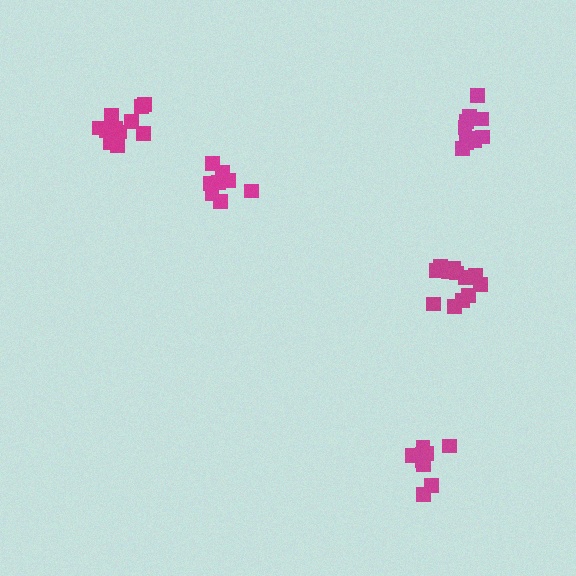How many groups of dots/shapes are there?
There are 5 groups.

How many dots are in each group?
Group 1: 12 dots, Group 2: 11 dots, Group 3: 10 dots, Group 4: 9 dots, Group 5: 8 dots (50 total).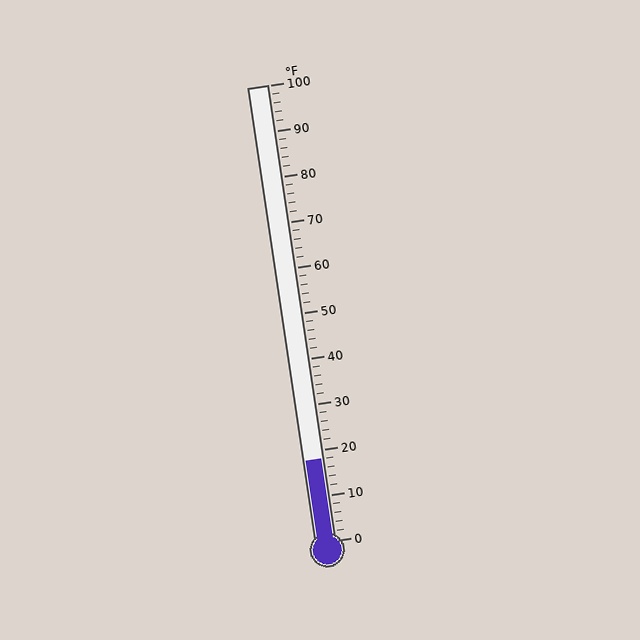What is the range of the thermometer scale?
The thermometer scale ranges from 0°F to 100°F.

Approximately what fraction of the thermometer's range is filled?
The thermometer is filled to approximately 20% of its range.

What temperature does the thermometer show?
The thermometer shows approximately 18°F.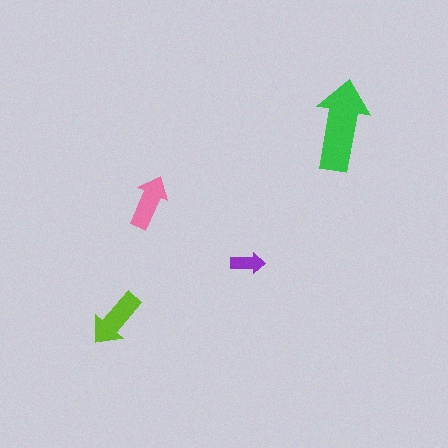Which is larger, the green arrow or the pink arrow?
The green one.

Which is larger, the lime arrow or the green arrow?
The green one.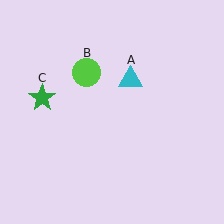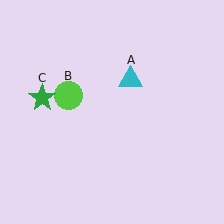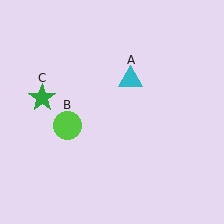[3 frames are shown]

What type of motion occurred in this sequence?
The lime circle (object B) rotated counterclockwise around the center of the scene.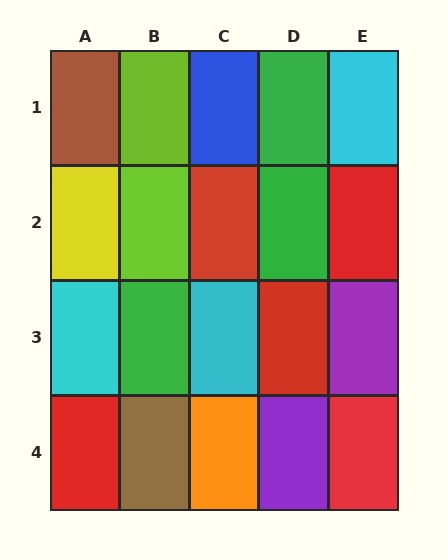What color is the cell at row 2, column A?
Yellow.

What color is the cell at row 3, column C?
Cyan.